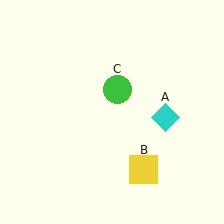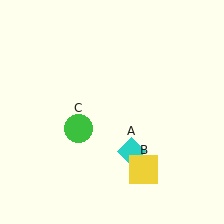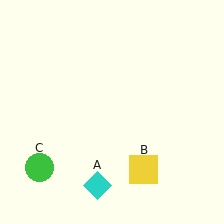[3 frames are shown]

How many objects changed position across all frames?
2 objects changed position: cyan diamond (object A), green circle (object C).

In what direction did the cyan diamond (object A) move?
The cyan diamond (object A) moved down and to the left.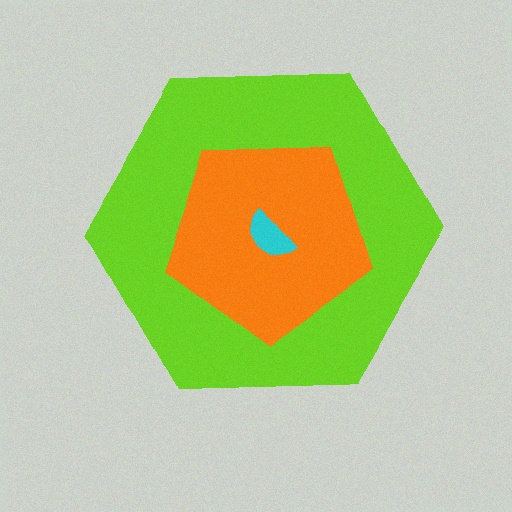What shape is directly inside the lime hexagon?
The orange pentagon.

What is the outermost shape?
The lime hexagon.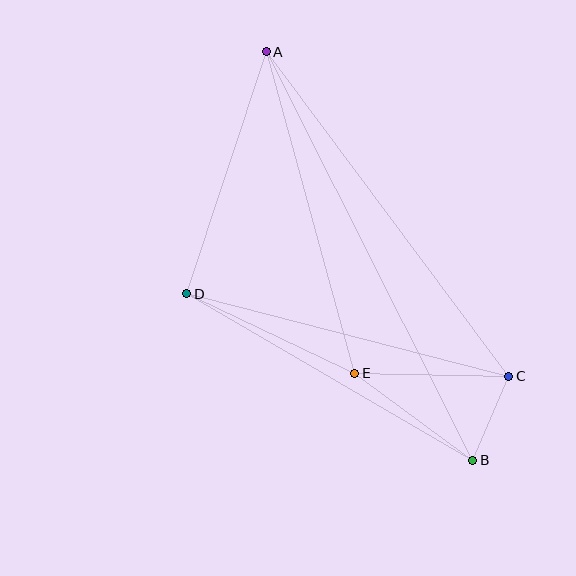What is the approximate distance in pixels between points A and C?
The distance between A and C is approximately 405 pixels.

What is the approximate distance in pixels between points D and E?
The distance between D and E is approximately 186 pixels.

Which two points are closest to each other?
Points B and C are closest to each other.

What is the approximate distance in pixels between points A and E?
The distance between A and E is approximately 334 pixels.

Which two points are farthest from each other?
Points A and B are farthest from each other.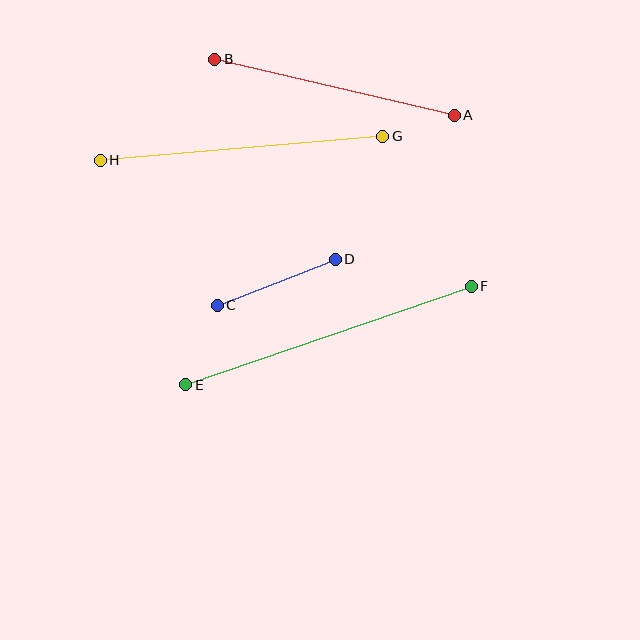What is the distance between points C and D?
The distance is approximately 127 pixels.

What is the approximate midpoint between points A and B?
The midpoint is at approximately (335, 87) pixels.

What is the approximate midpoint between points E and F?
The midpoint is at approximately (328, 336) pixels.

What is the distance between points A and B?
The distance is approximately 246 pixels.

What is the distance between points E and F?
The distance is approximately 302 pixels.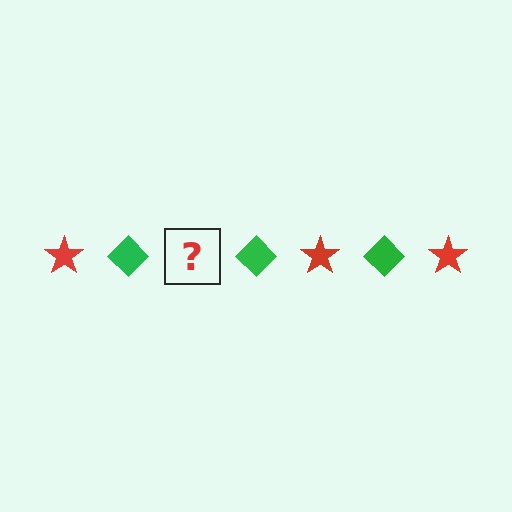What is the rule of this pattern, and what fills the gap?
The rule is that the pattern alternates between red star and green diamond. The gap should be filled with a red star.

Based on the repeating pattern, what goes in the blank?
The blank should be a red star.